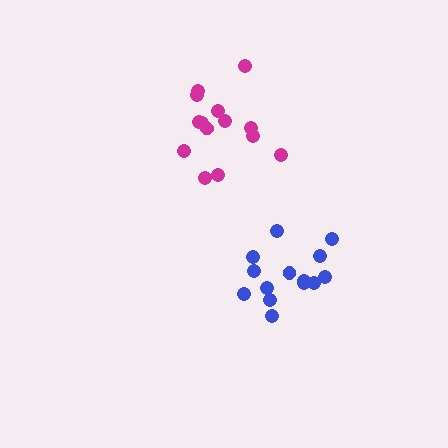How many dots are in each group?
Group 1: 14 dots, Group 2: 14 dots (28 total).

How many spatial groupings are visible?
There are 2 spatial groupings.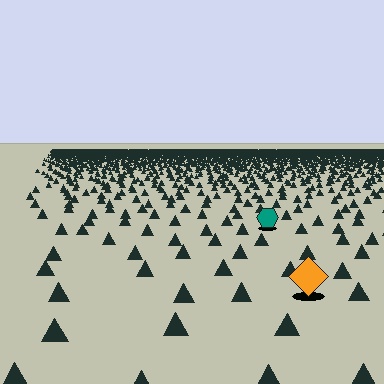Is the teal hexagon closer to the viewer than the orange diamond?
No. The orange diamond is closer — you can tell from the texture gradient: the ground texture is coarser near it.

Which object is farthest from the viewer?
The teal hexagon is farthest from the viewer. It appears smaller and the ground texture around it is denser.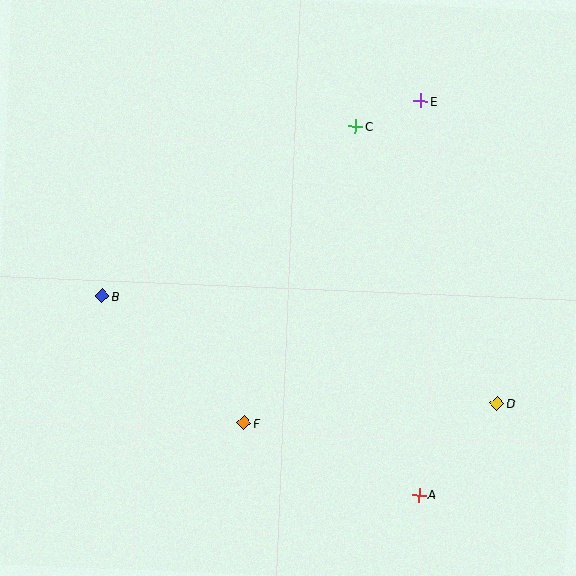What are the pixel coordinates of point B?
Point B is at (102, 296).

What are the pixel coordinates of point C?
Point C is at (355, 127).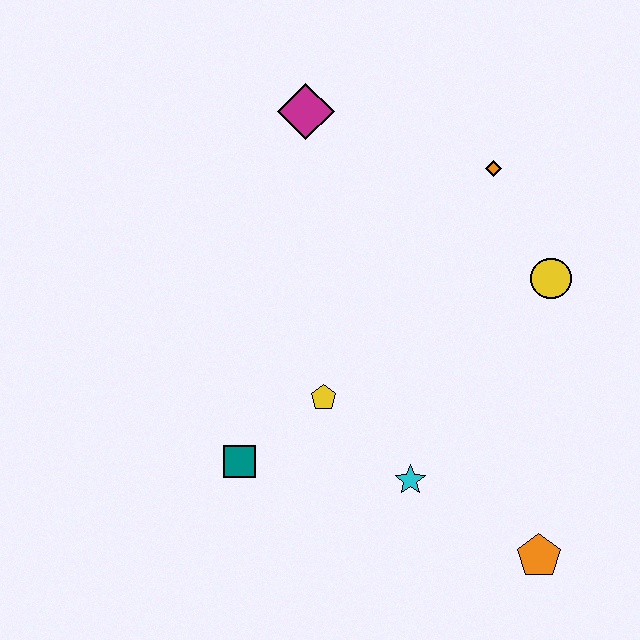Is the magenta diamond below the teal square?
No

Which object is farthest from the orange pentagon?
The magenta diamond is farthest from the orange pentagon.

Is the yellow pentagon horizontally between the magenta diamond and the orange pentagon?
Yes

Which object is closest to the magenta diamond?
The orange diamond is closest to the magenta diamond.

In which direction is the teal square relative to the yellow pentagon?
The teal square is to the left of the yellow pentagon.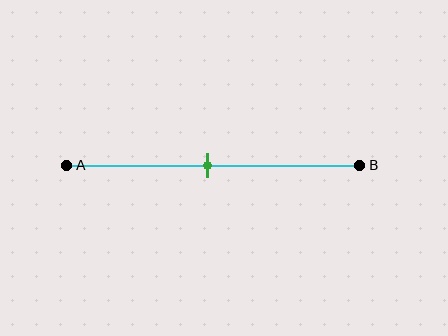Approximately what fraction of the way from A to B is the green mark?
The green mark is approximately 50% of the way from A to B.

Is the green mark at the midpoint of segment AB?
Yes, the mark is approximately at the midpoint.